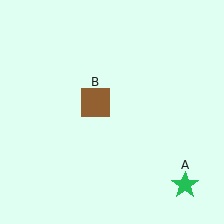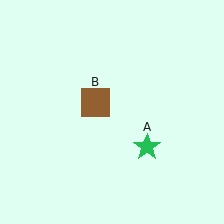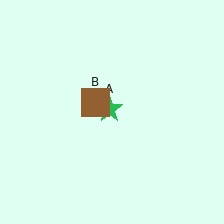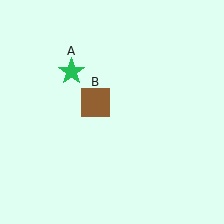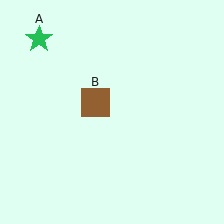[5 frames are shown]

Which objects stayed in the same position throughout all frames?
Brown square (object B) remained stationary.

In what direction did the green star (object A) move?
The green star (object A) moved up and to the left.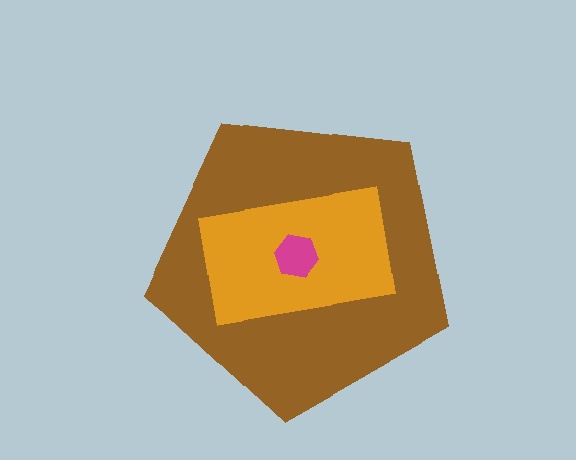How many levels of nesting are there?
3.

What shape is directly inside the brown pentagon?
The orange rectangle.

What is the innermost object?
The magenta hexagon.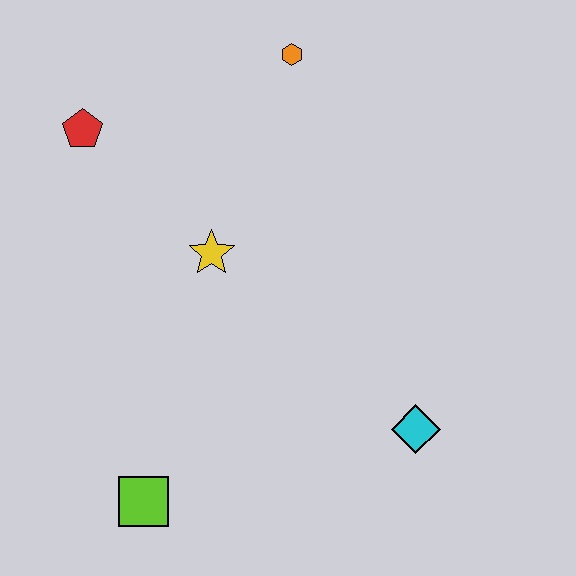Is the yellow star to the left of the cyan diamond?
Yes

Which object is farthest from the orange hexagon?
The lime square is farthest from the orange hexagon.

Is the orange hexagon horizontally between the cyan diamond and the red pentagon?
Yes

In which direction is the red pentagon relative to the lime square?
The red pentagon is above the lime square.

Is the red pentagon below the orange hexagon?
Yes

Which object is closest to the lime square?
The yellow star is closest to the lime square.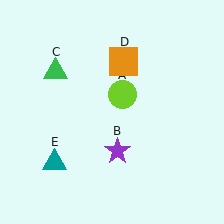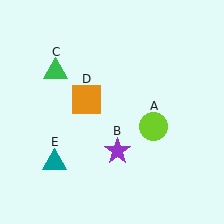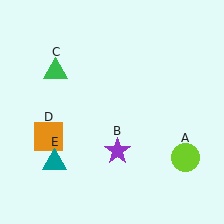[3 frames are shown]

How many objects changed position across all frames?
2 objects changed position: lime circle (object A), orange square (object D).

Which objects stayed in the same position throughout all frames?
Purple star (object B) and green triangle (object C) and teal triangle (object E) remained stationary.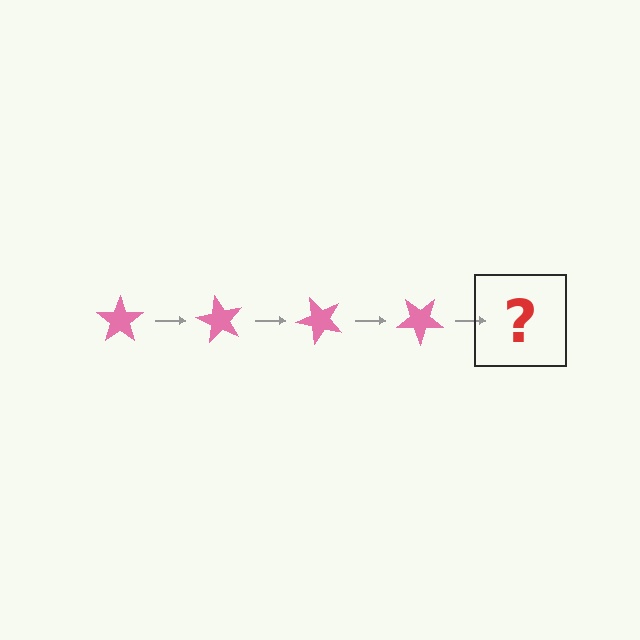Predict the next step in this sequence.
The next step is a pink star rotated 240 degrees.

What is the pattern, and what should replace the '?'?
The pattern is that the star rotates 60 degrees each step. The '?' should be a pink star rotated 240 degrees.